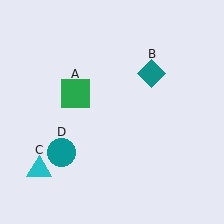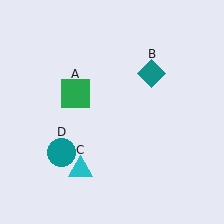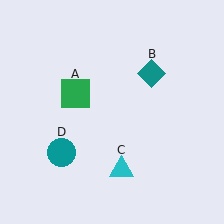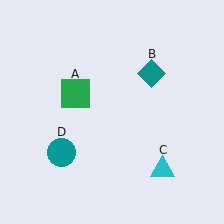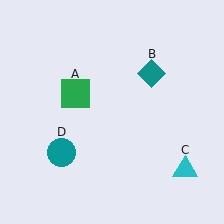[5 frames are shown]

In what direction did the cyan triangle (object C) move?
The cyan triangle (object C) moved right.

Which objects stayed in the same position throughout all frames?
Green square (object A) and teal diamond (object B) and teal circle (object D) remained stationary.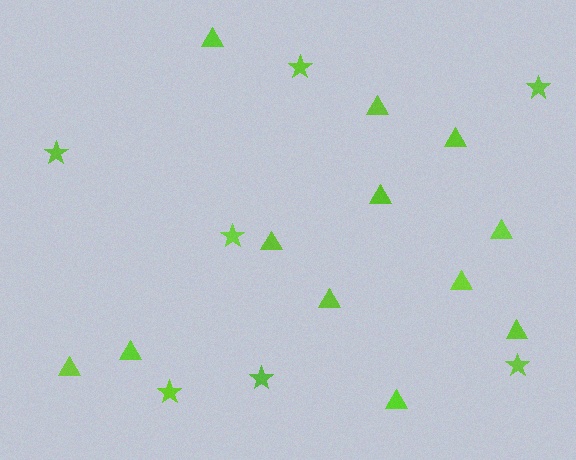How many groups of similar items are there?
There are 2 groups: one group of stars (7) and one group of triangles (12).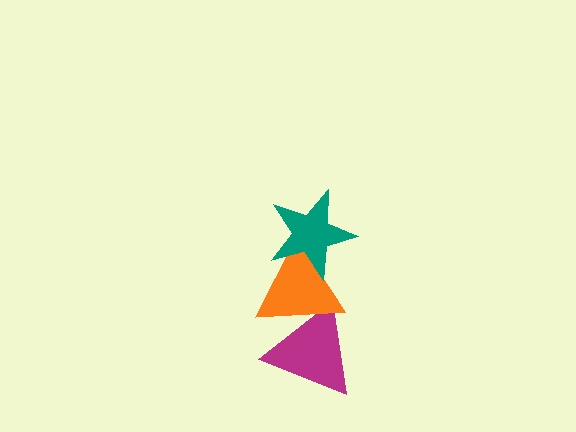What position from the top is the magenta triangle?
The magenta triangle is 3rd from the top.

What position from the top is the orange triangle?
The orange triangle is 2nd from the top.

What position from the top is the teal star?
The teal star is 1st from the top.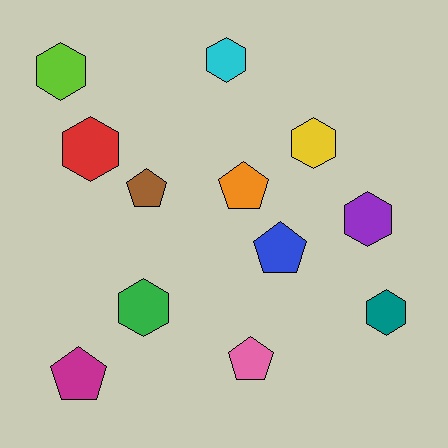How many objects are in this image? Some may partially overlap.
There are 12 objects.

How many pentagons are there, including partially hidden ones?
There are 5 pentagons.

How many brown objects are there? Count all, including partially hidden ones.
There is 1 brown object.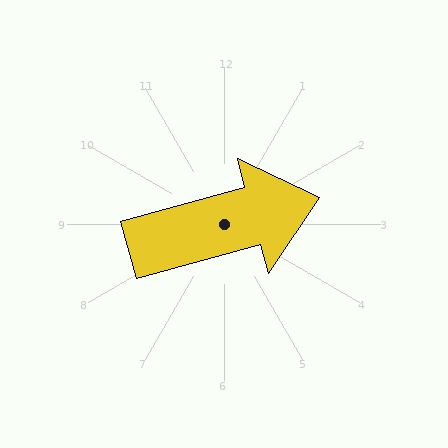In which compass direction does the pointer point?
East.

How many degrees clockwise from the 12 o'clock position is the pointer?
Approximately 75 degrees.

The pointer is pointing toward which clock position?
Roughly 2 o'clock.